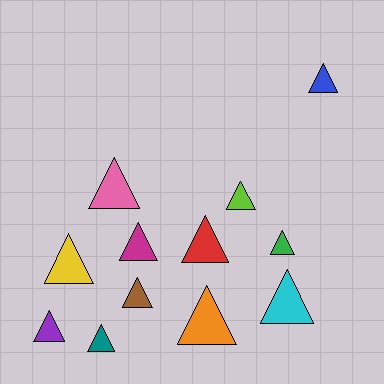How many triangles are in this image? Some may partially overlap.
There are 12 triangles.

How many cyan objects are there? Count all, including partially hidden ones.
There is 1 cyan object.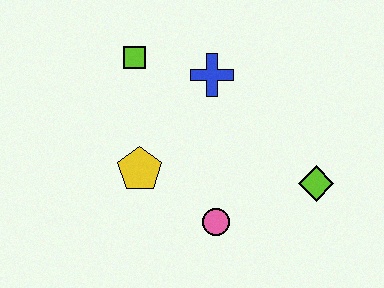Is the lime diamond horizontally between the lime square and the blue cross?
No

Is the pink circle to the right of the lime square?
Yes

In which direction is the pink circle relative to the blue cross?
The pink circle is below the blue cross.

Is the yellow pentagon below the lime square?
Yes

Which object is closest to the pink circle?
The yellow pentagon is closest to the pink circle.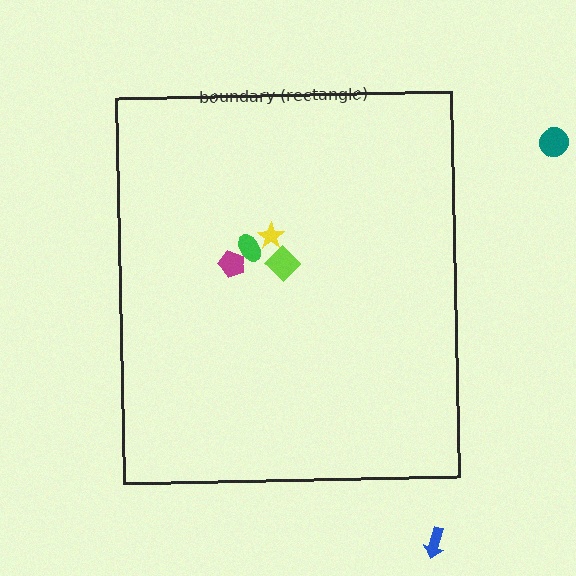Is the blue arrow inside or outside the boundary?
Outside.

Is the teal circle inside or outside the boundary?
Outside.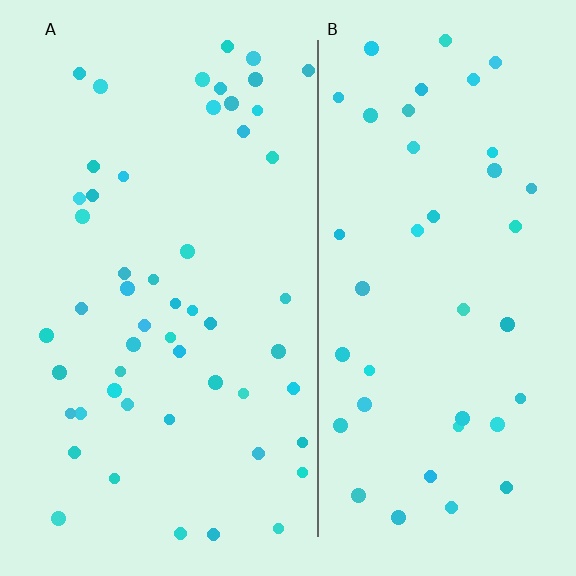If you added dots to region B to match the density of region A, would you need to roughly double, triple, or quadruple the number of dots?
Approximately double.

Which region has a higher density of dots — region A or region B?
A (the left).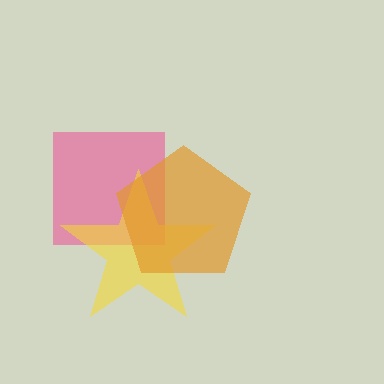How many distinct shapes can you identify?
There are 3 distinct shapes: a pink square, a yellow star, an orange pentagon.